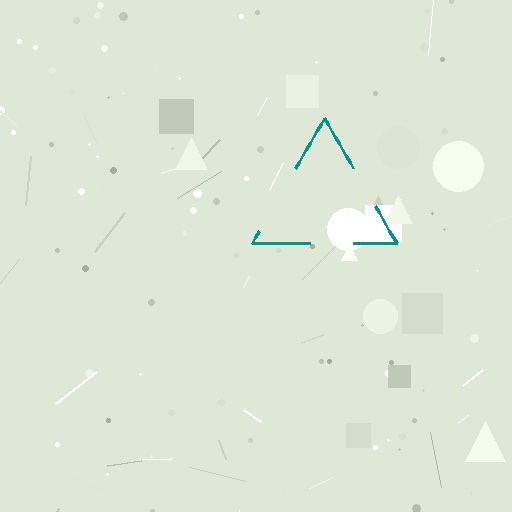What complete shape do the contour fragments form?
The contour fragments form a triangle.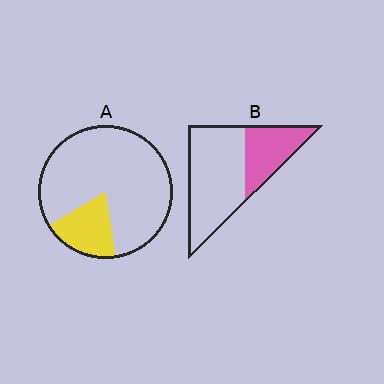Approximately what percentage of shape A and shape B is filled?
A is approximately 20% and B is approximately 35%.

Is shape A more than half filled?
No.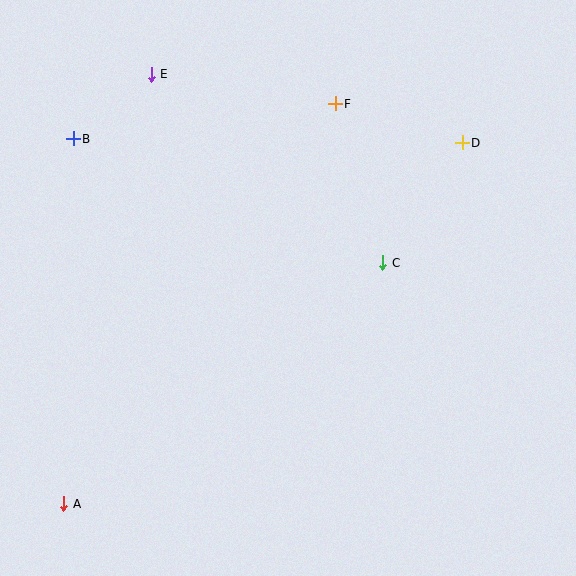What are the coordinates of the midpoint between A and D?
The midpoint between A and D is at (263, 323).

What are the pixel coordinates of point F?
Point F is at (335, 104).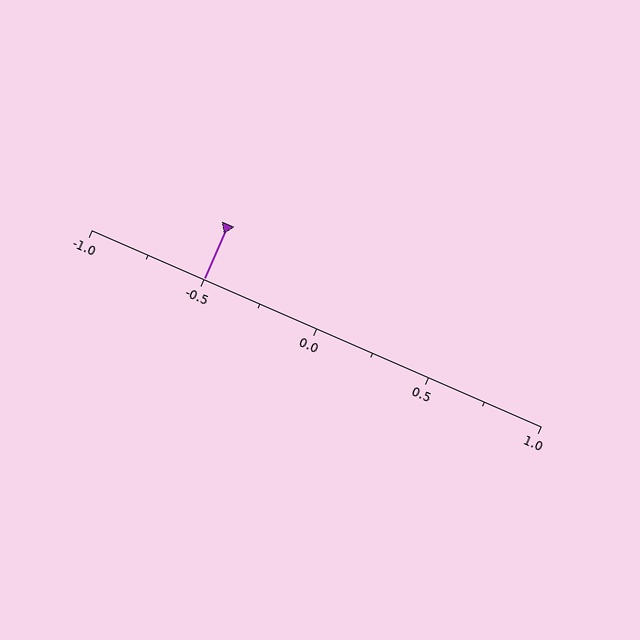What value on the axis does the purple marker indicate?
The marker indicates approximately -0.5.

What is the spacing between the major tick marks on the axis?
The major ticks are spaced 0.5 apart.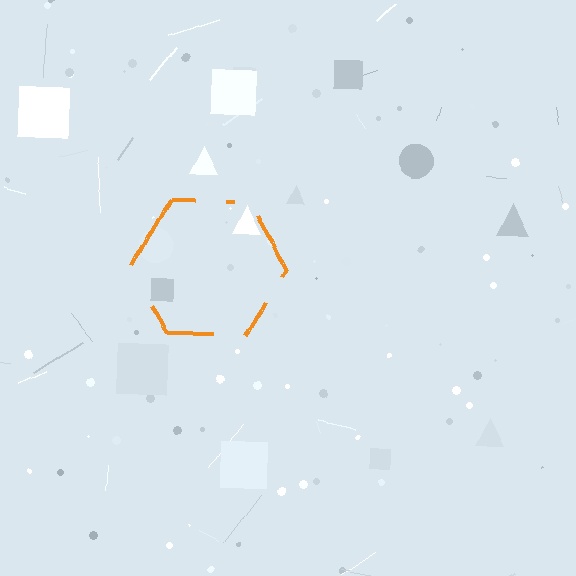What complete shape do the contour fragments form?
The contour fragments form a hexagon.